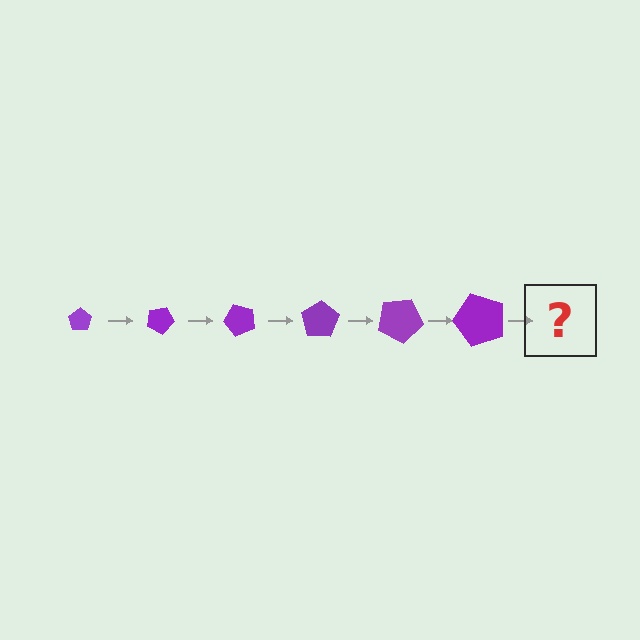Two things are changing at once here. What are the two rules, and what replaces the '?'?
The two rules are that the pentagon grows larger each step and it rotates 25 degrees each step. The '?' should be a pentagon, larger than the previous one and rotated 150 degrees from the start.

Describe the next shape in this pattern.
It should be a pentagon, larger than the previous one and rotated 150 degrees from the start.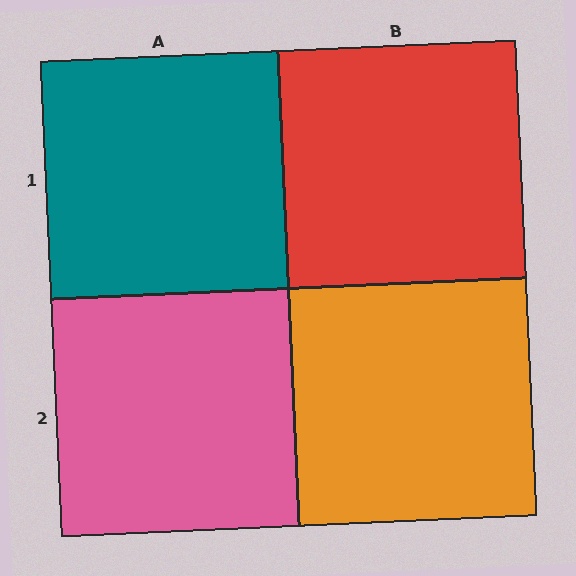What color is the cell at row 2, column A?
Pink.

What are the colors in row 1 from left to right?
Teal, red.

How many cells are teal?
1 cell is teal.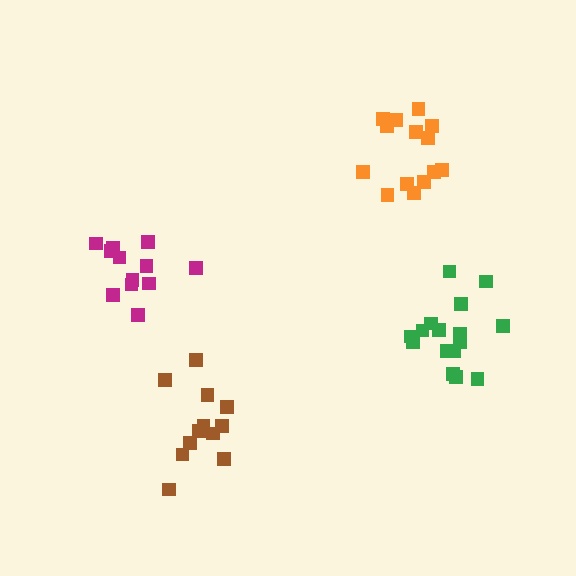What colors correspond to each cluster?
The clusters are colored: orange, brown, green, magenta.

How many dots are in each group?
Group 1: 14 dots, Group 2: 12 dots, Group 3: 16 dots, Group 4: 12 dots (54 total).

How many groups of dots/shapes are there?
There are 4 groups.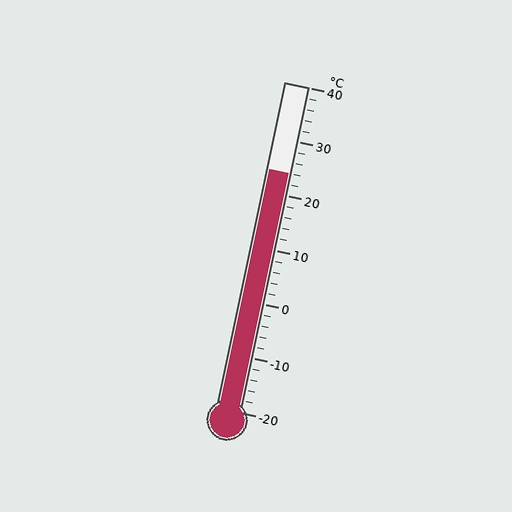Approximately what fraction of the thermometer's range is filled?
The thermometer is filled to approximately 75% of its range.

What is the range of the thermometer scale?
The thermometer scale ranges from -20°C to 40°C.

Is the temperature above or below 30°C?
The temperature is below 30°C.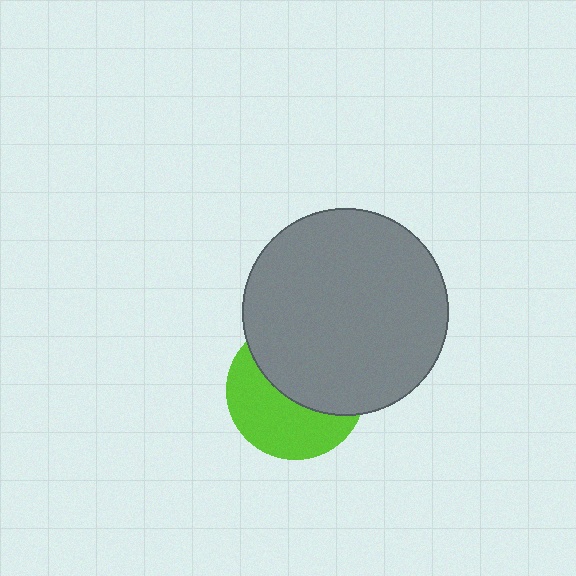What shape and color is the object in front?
The object in front is a gray circle.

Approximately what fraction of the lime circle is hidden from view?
Roughly 52% of the lime circle is hidden behind the gray circle.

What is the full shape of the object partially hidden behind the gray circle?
The partially hidden object is a lime circle.